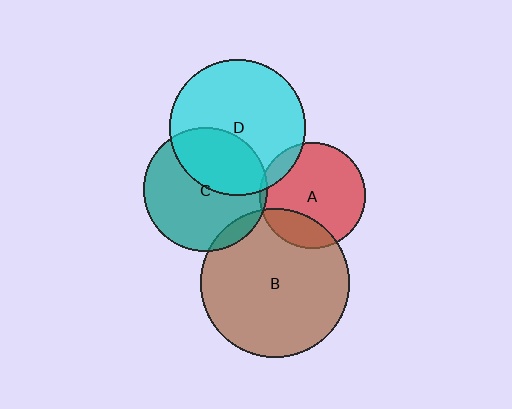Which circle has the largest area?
Circle B (brown).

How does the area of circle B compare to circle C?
Approximately 1.4 times.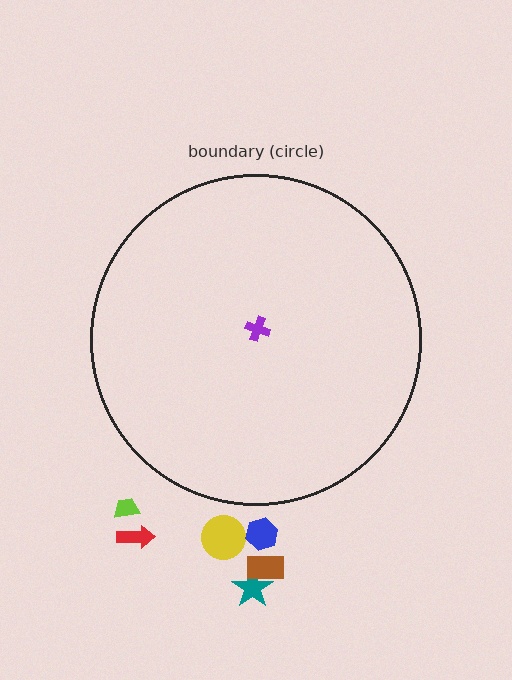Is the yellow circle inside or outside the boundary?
Outside.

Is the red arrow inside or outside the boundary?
Outside.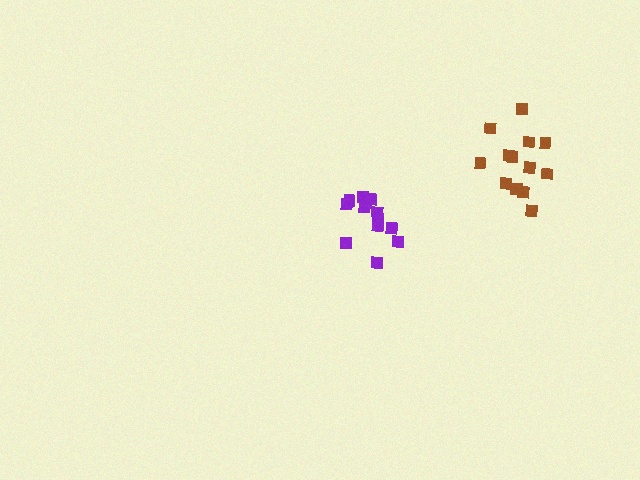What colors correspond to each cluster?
The clusters are colored: brown, purple.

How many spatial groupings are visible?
There are 2 spatial groupings.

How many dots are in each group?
Group 1: 13 dots, Group 2: 13 dots (26 total).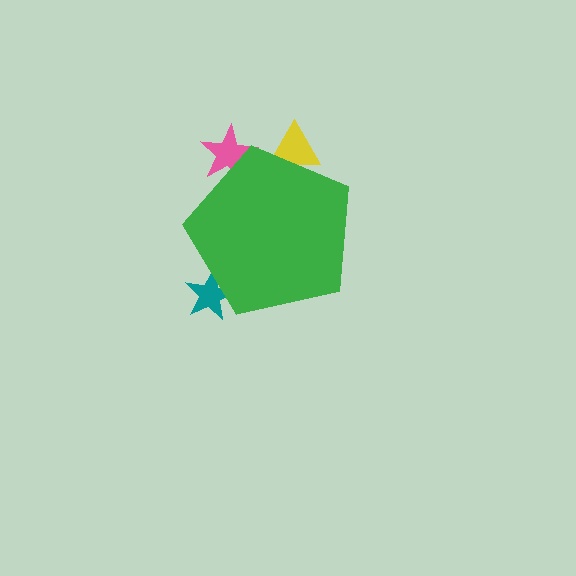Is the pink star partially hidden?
Yes, the pink star is partially hidden behind the green pentagon.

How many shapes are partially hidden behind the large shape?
3 shapes are partially hidden.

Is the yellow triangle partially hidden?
Yes, the yellow triangle is partially hidden behind the green pentagon.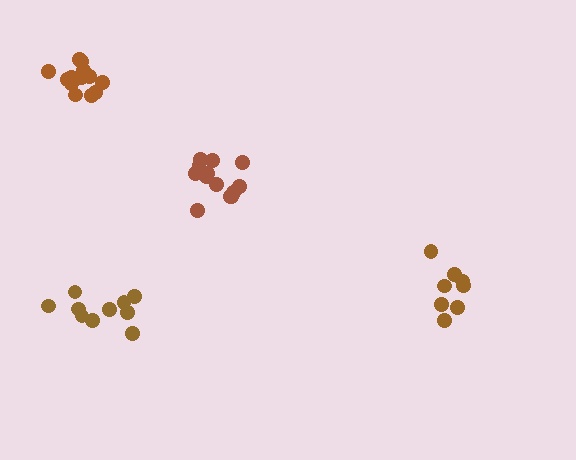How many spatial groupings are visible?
There are 4 spatial groupings.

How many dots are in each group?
Group 1: 10 dots, Group 2: 13 dots, Group 3: 13 dots, Group 4: 8 dots (44 total).